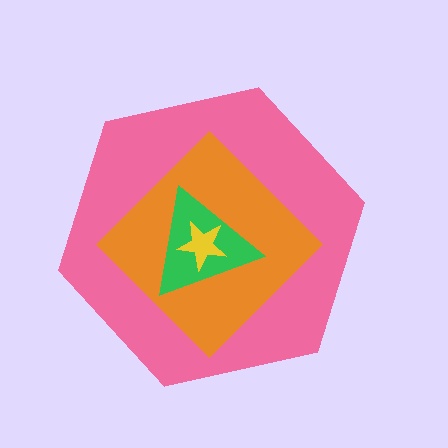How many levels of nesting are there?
4.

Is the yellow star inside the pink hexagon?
Yes.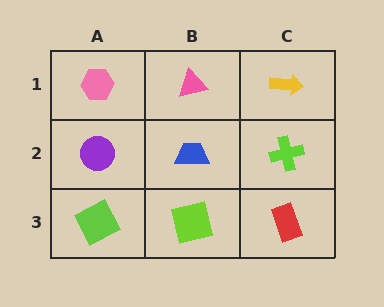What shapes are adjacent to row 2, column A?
A pink hexagon (row 1, column A), a lime square (row 3, column A), a blue trapezoid (row 2, column B).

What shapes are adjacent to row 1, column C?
A lime cross (row 2, column C), a pink triangle (row 1, column B).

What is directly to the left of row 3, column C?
A lime square.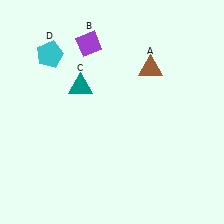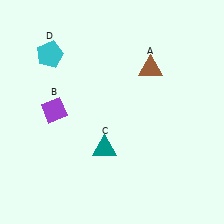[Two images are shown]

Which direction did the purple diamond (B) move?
The purple diamond (B) moved down.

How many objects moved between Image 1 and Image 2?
2 objects moved between the two images.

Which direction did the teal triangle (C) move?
The teal triangle (C) moved down.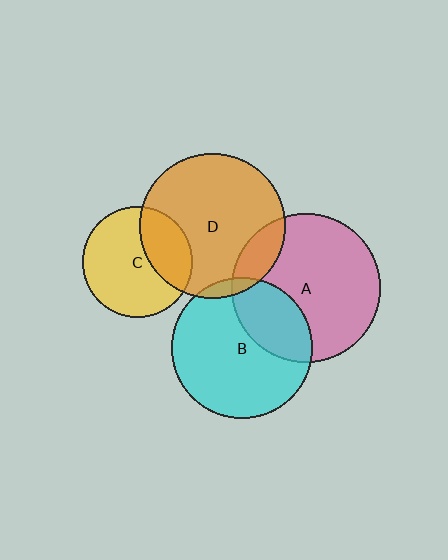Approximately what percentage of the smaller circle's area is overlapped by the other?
Approximately 30%.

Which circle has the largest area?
Circle A (pink).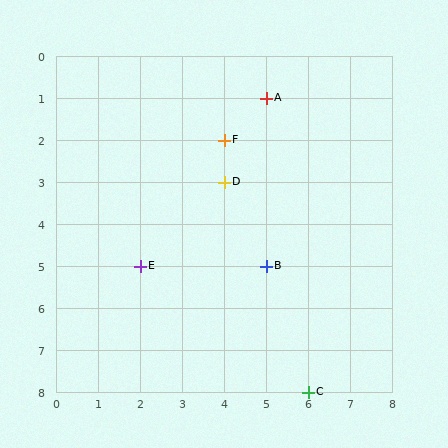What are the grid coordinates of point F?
Point F is at grid coordinates (4, 2).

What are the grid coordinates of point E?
Point E is at grid coordinates (2, 5).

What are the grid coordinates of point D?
Point D is at grid coordinates (4, 3).